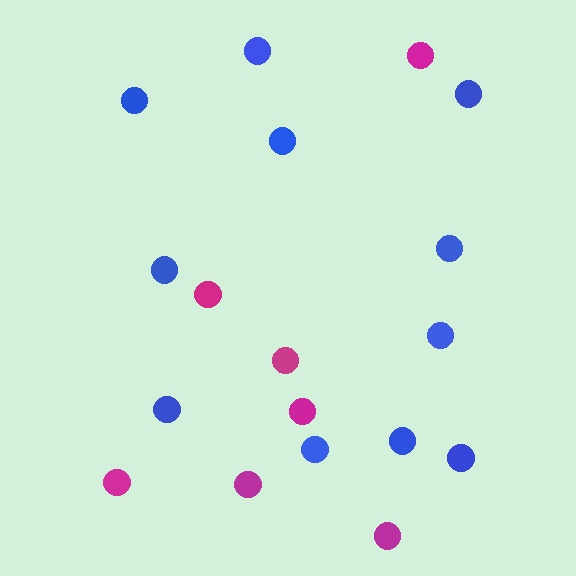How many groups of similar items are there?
There are 2 groups: one group of blue circles (11) and one group of magenta circles (7).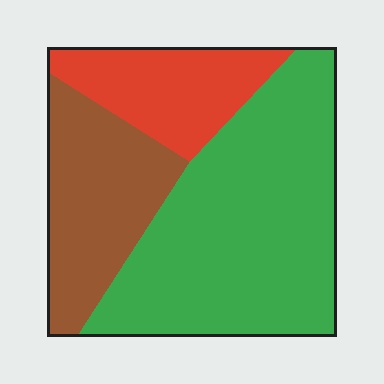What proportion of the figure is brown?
Brown covers 26% of the figure.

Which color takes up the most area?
Green, at roughly 55%.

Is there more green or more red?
Green.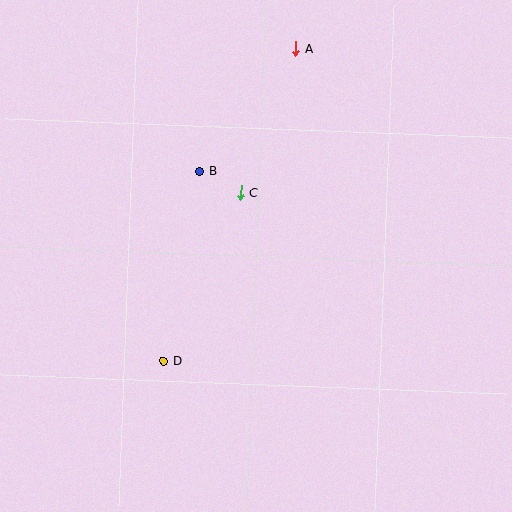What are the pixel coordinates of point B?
Point B is at (200, 171).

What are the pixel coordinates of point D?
Point D is at (164, 361).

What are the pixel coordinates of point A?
Point A is at (296, 49).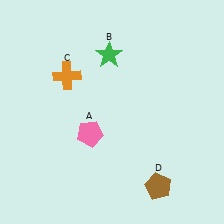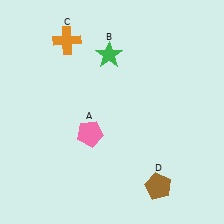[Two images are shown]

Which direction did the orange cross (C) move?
The orange cross (C) moved up.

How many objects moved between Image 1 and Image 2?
1 object moved between the two images.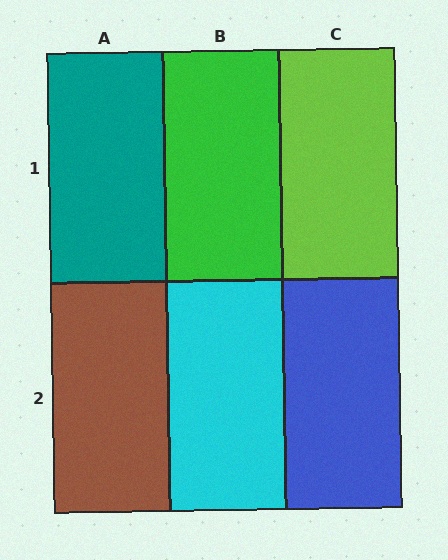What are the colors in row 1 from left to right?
Teal, green, lime.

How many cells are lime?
1 cell is lime.